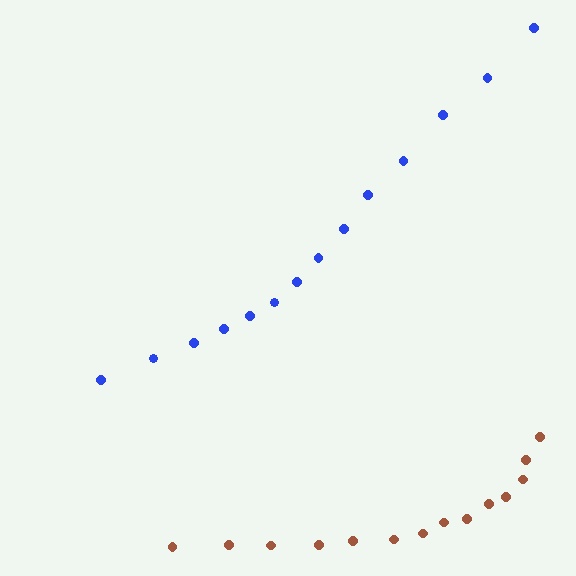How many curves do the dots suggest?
There are 2 distinct paths.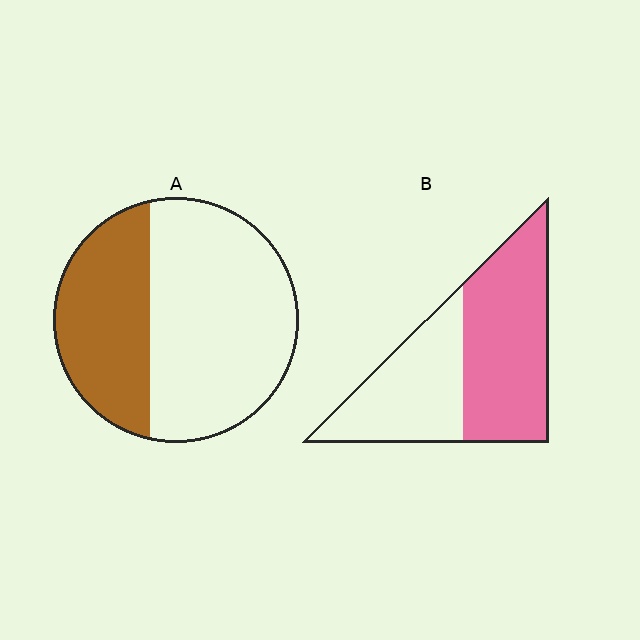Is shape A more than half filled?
No.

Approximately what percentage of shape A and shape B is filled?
A is approximately 35% and B is approximately 55%.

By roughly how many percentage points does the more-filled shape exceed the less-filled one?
By roughly 20 percentage points (B over A).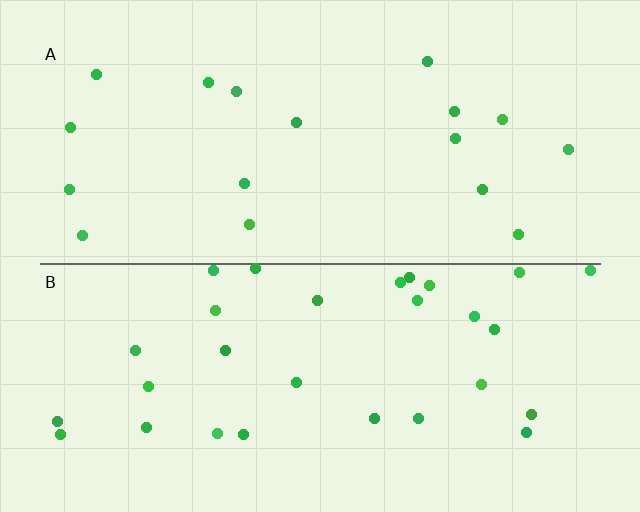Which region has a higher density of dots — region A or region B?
B (the bottom).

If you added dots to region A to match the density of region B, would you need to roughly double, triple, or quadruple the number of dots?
Approximately double.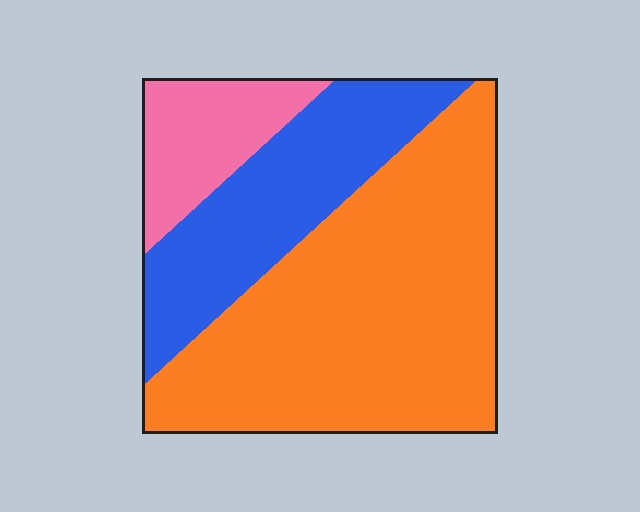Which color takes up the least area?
Pink, at roughly 15%.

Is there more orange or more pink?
Orange.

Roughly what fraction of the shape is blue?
Blue covers around 25% of the shape.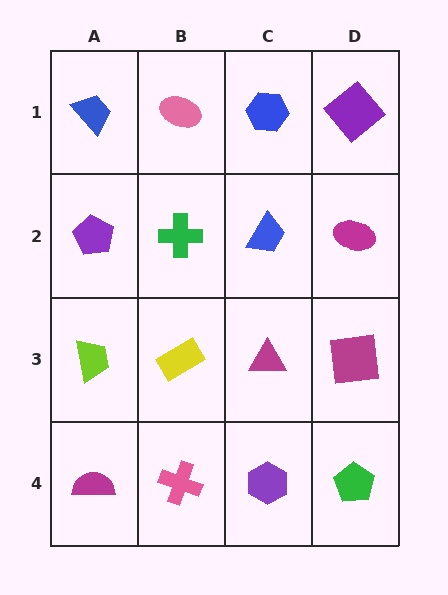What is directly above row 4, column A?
A lime trapezoid.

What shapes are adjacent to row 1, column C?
A blue trapezoid (row 2, column C), a pink ellipse (row 1, column B), a purple diamond (row 1, column D).